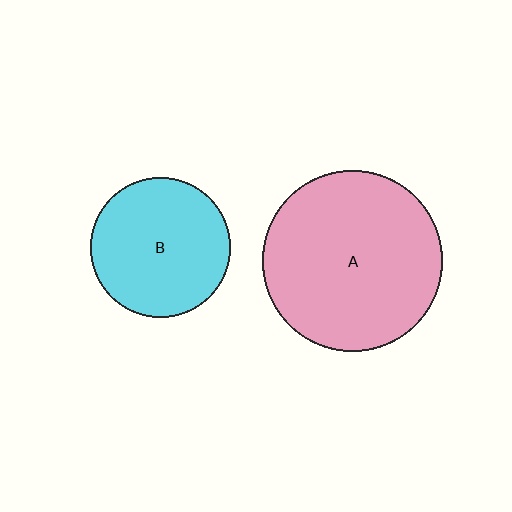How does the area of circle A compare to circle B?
Approximately 1.7 times.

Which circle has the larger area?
Circle A (pink).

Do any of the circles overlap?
No, none of the circles overlap.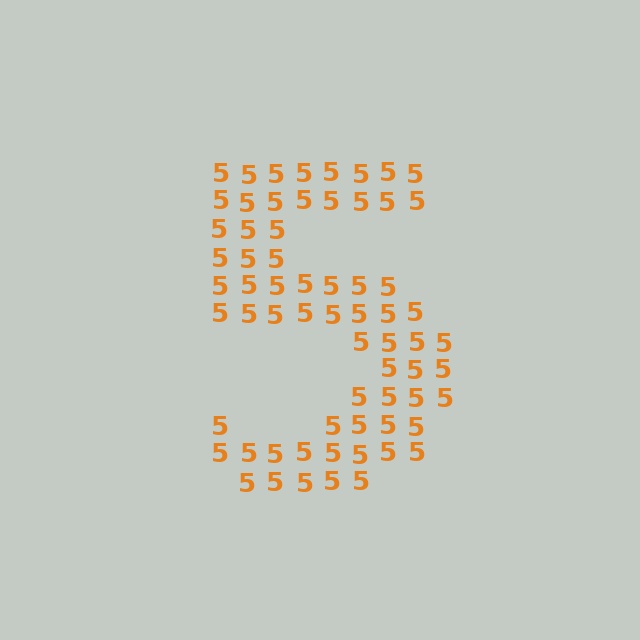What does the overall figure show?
The overall figure shows the digit 5.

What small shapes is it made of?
It is made of small digit 5's.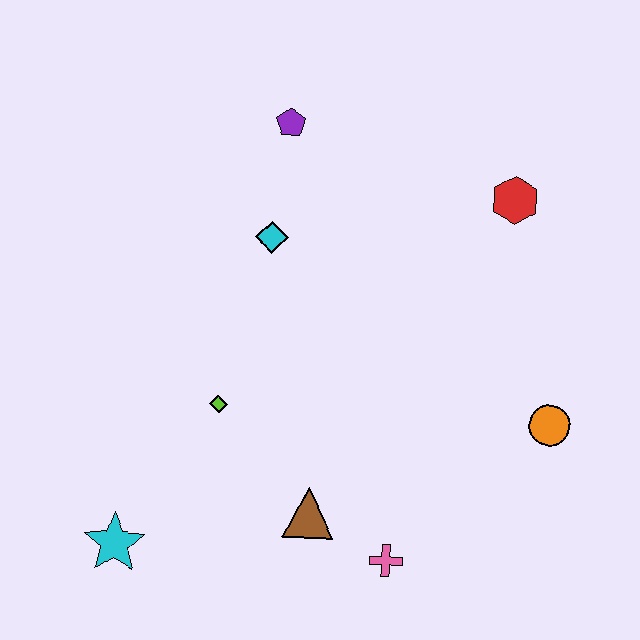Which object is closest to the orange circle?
The pink cross is closest to the orange circle.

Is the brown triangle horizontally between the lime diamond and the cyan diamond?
No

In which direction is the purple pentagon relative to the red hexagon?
The purple pentagon is to the left of the red hexagon.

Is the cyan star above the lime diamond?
No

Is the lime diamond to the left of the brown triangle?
Yes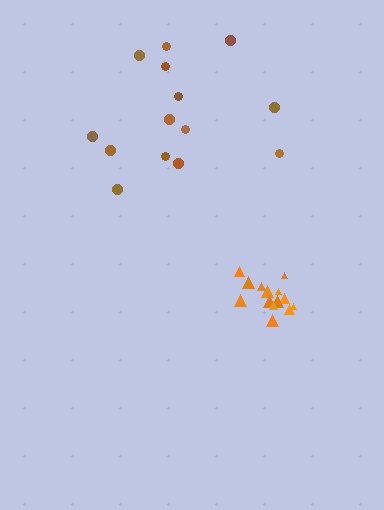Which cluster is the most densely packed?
Orange.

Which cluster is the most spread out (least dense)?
Brown.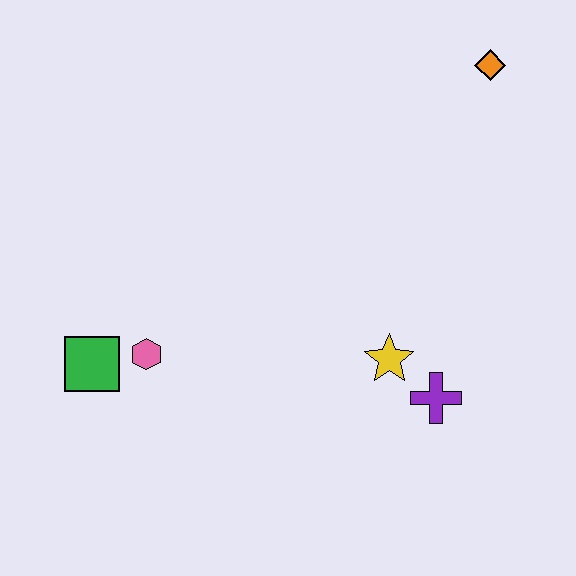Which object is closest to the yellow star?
The purple cross is closest to the yellow star.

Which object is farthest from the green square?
The orange diamond is farthest from the green square.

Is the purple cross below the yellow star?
Yes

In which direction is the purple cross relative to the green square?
The purple cross is to the right of the green square.